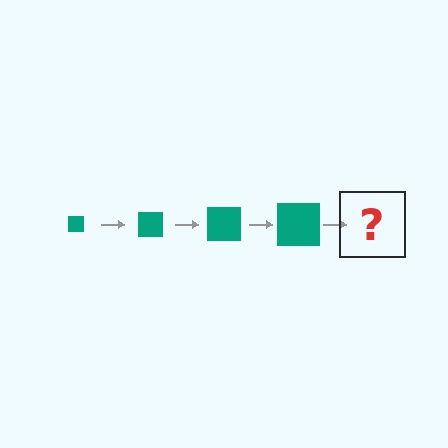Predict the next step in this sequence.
The next step is a teal square, larger than the previous one.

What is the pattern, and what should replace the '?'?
The pattern is that the square gets progressively larger each step. The '?' should be a teal square, larger than the previous one.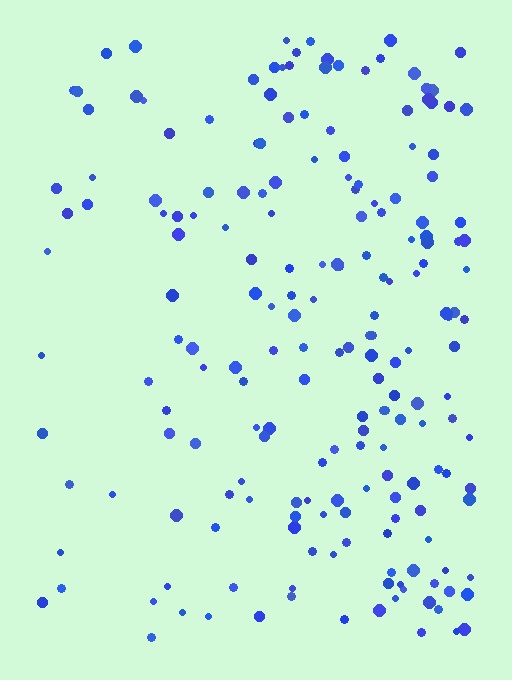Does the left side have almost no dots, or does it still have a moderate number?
Still a moderate number, just noticeably fewer than the right.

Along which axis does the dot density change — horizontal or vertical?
Horizontal.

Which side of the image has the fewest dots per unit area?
The left.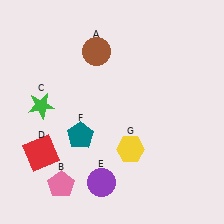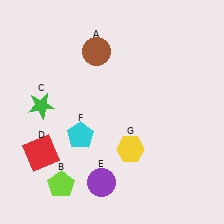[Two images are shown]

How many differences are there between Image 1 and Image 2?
There are 2 differences between the two images.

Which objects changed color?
B changed from pink to lime. F changed from teal to cyan.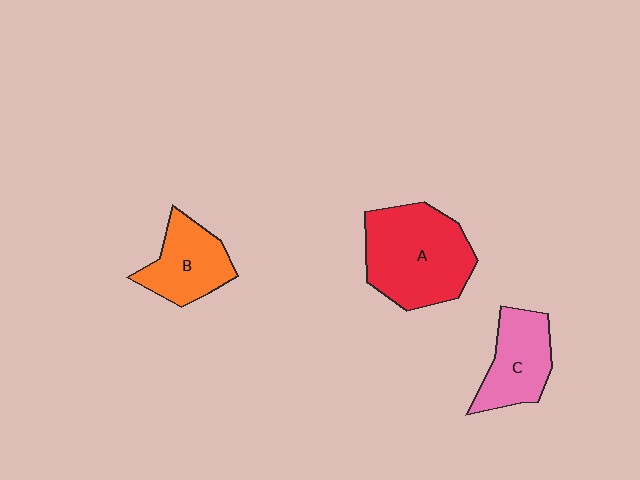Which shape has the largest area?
Shape A (red).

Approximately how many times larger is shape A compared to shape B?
Approximately 1.7 times.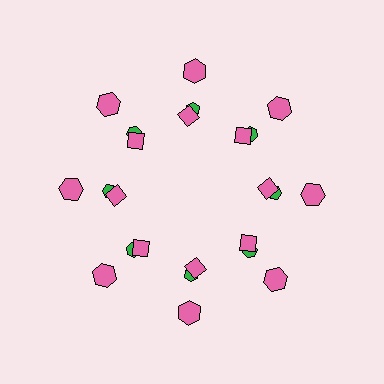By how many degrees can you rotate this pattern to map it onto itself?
The pattern maps onto itself every 45 degrees of rotation.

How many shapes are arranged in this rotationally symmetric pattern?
There are 24 shapes, arranged in 8 groups of 3.